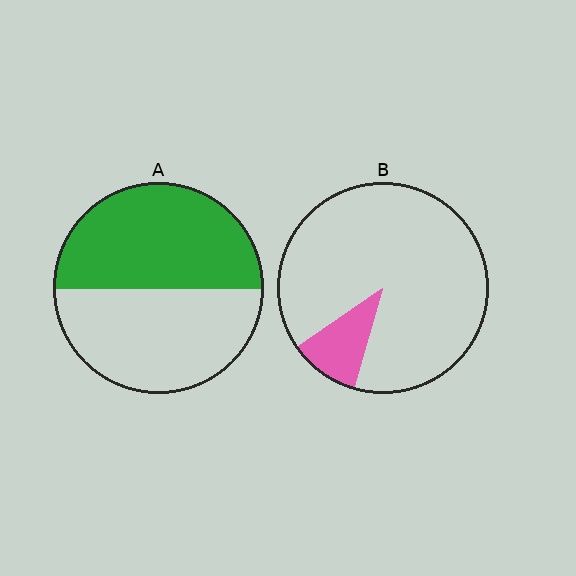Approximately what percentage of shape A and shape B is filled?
A is approximately 50% and B is approximately 10%.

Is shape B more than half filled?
No.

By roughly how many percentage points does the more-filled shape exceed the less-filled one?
By roughly 40 percentage points (A over B).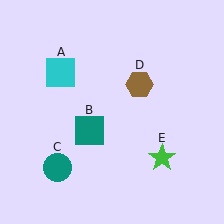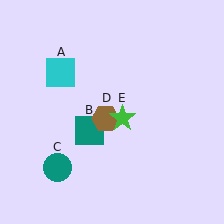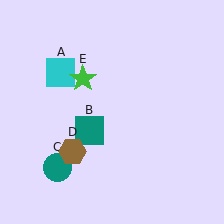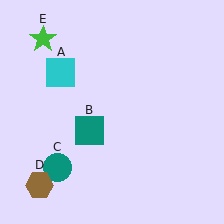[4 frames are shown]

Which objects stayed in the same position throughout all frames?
Cyan square (object A) and teal square (object B) and teal circle (object C) remained stationary.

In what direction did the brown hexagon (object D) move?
The brown hexagon (object D) moved down and to the left.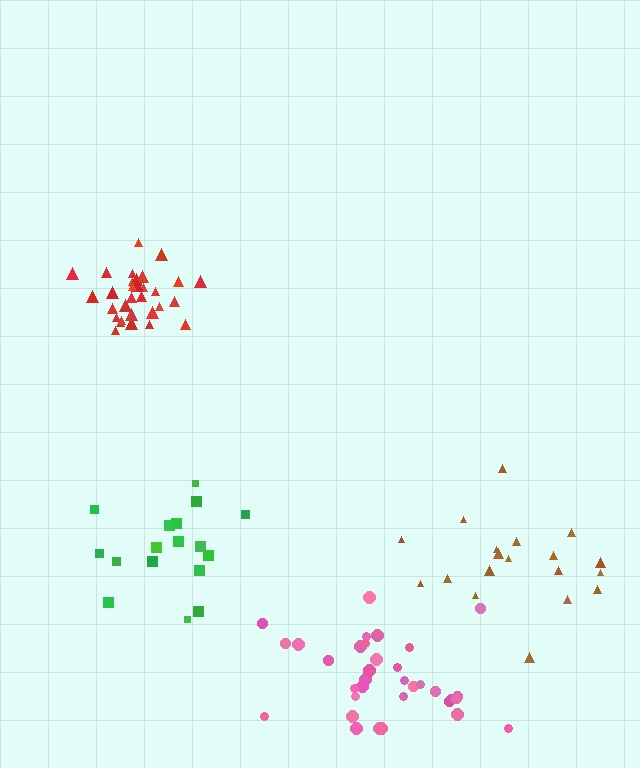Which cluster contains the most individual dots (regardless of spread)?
Pink (34).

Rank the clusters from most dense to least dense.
red, pink, green, brown.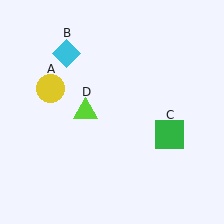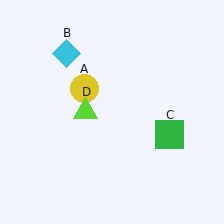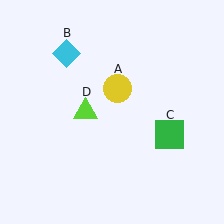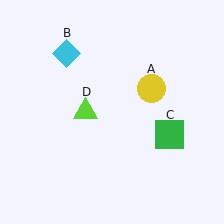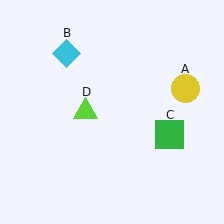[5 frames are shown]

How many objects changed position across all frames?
1 object changed position: yellow circle (object A).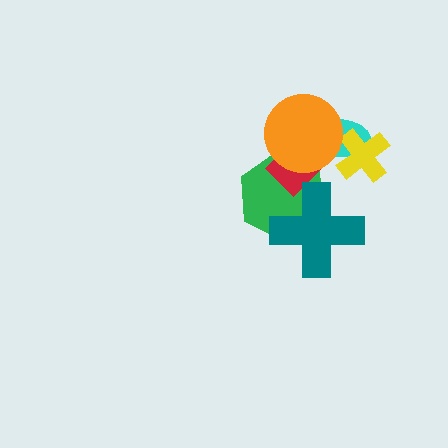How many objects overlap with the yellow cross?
1 object overlaps with the yellow cross.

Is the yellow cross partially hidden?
No, no other shape covers it.